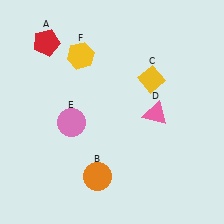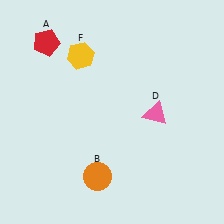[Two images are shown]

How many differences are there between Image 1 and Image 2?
There are 2 differences between the two images.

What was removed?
The pink circle (E), the yellow diamond (C) were removed in Image 2.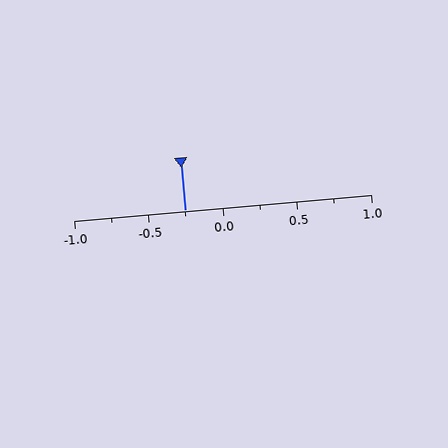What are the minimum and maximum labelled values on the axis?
The axis runs from -1.0 to 1.0.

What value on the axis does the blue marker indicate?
The marker indicates approximately -0.25.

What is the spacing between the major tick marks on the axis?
The major ticks are spaced 0.5 apart.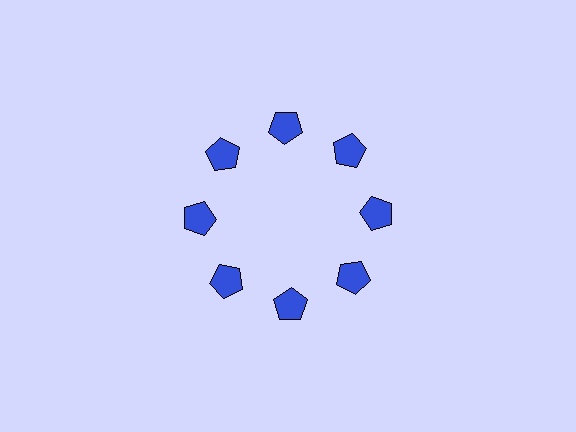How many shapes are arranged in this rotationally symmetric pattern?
There are 8 shapes, arranged in 8 groups of 1.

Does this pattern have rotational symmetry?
Yes, this pattern has 8-fold rotational symmetry. It looks the same after rotating 45 degrees around the center.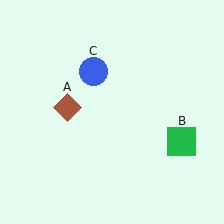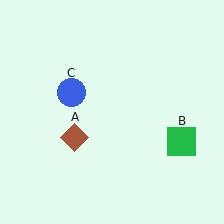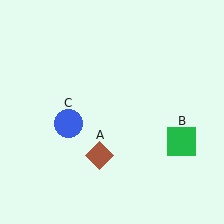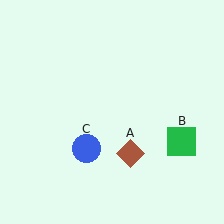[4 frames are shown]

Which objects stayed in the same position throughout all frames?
Green square (object B) remained stationary.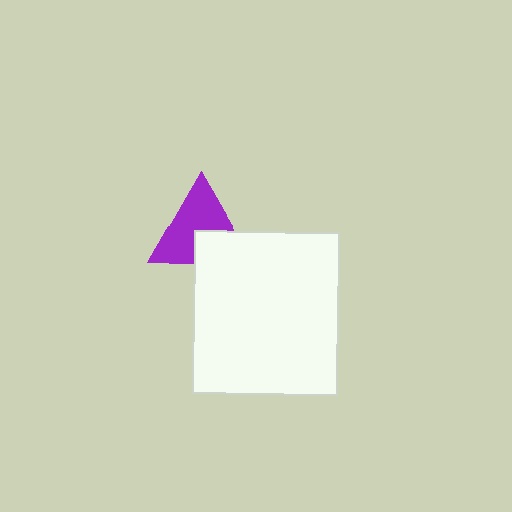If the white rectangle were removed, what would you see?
You would see the complete purple triangle.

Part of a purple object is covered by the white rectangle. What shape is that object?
It is a triangle.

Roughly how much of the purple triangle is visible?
Most of it is visible (roughly 66%).